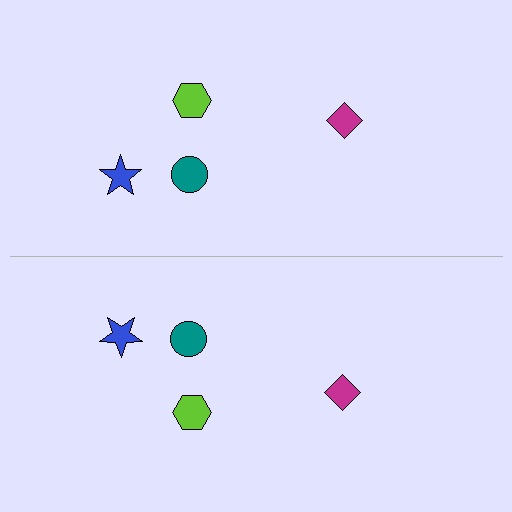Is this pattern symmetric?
Yes, this pattern has bilateral (reflection) symmetry.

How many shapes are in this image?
There are 8 shapes in this image.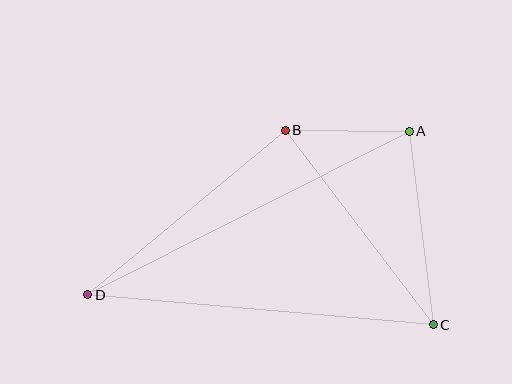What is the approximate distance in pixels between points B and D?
The distance between B and D is approximately 257 pixels.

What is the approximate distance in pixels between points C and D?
The distance between C and D is approximately 347 pixels.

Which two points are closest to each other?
Points A and B are closest to each other.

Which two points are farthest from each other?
Points A and D are farthest from each other.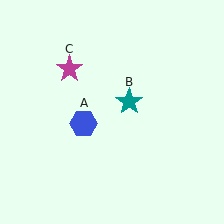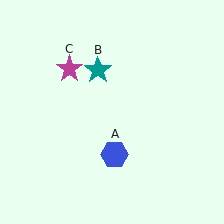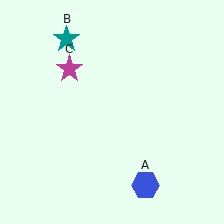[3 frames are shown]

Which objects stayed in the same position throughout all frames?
Magenta star (object C) remained stationary.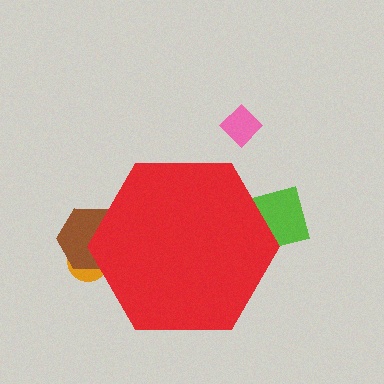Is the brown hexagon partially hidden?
Yes, the brown hexagon is partially hidden behind the red hexagon.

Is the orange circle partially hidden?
Yes, the orange circle is partially hidden behind the red hexagon.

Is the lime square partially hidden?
Yes, the lime square is partially hidden behind the red hexagon.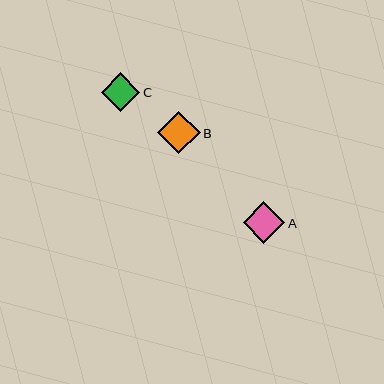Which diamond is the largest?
Diamond B is the largest with a size of approximately 43 pixels.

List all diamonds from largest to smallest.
From largest to smallest: B, A, C.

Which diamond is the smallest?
Diamond C is the smallest with a size of approximately 39 pixels.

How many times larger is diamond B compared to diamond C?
Diamond B is approximately 1.1 times the size of diamond C.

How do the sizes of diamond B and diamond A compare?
Diamond B and diamond A are approximately the same size.